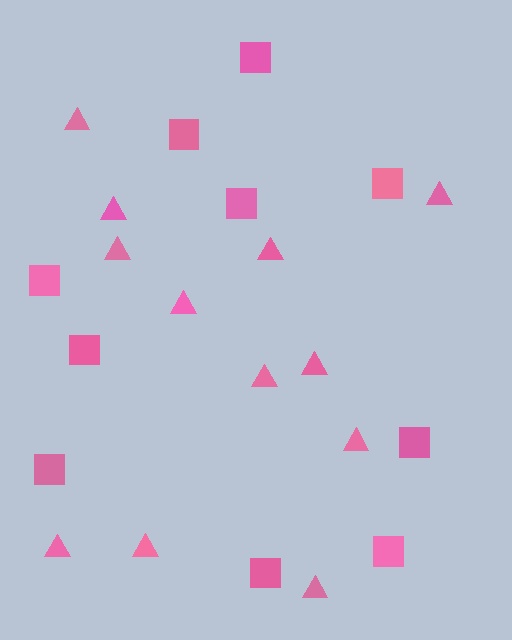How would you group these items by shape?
There are 2 groups: one group of squares (10) and one group of triangles (12).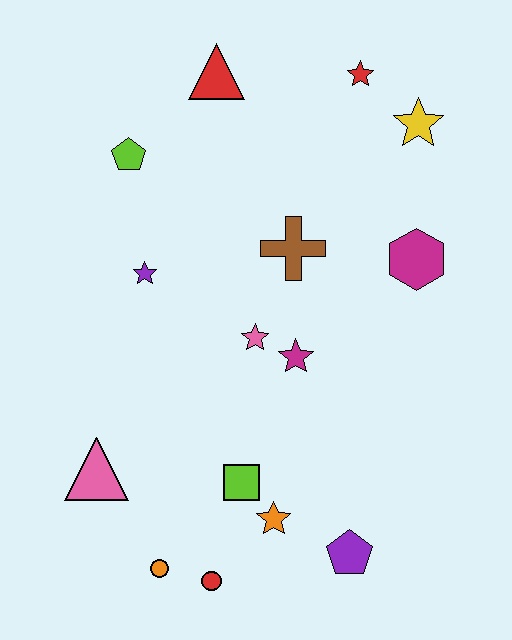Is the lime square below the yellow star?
Yes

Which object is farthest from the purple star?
The purple pentagon is farthest from the purple star.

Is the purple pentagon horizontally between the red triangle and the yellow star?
Yes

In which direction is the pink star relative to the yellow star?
The pink star is below the yellow star.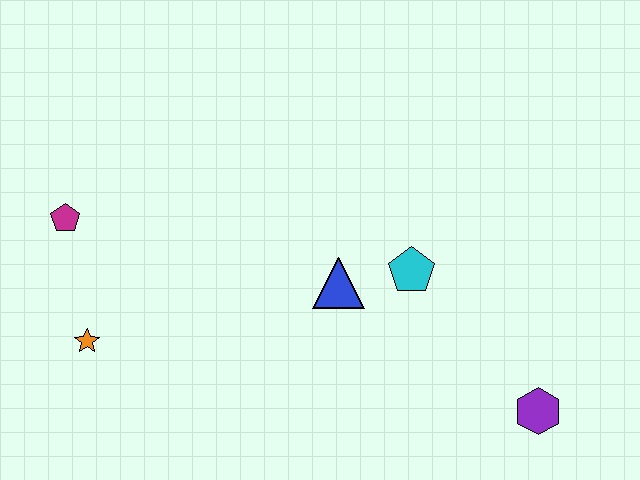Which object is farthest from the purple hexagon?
The magenta pentagon is farthest from the purple hexagon.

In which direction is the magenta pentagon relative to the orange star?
The magenta pentagon is above the orange star.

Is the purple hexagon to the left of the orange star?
No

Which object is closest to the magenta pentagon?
The orange star is closest to the magenta pentagon.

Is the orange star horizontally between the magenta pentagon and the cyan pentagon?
Yes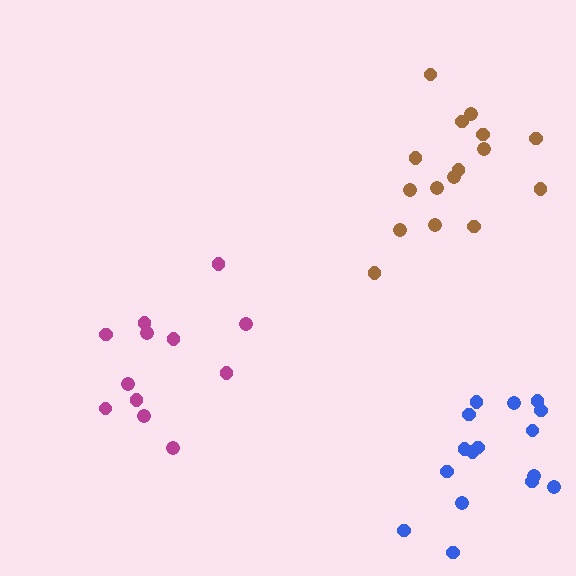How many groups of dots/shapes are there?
There are 3 groups.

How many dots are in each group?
Group 1: 16 dots, Group 2: 12 dots, Group 3: 16 dots (44 total).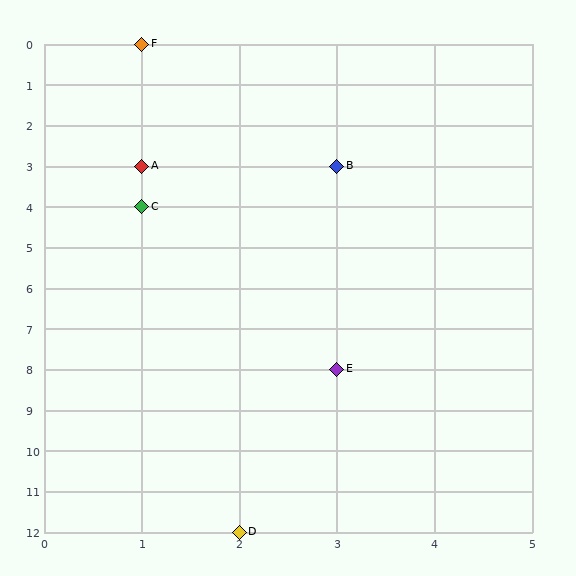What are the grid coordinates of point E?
Point E is at grid coordinates (3, 8).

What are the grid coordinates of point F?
Point F is at grid coordinates (1, 0).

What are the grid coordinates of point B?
Point B is at grid coordinates (3, 3).